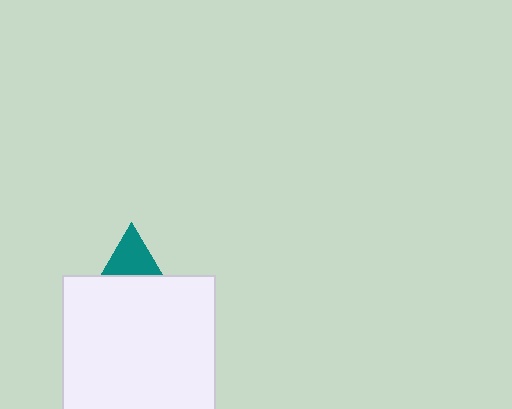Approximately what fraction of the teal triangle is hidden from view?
Roughly 57% of the teal triangle is hidden behind the white square.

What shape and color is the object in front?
The object in front is a white square.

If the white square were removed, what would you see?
You would see the complete teal triangle.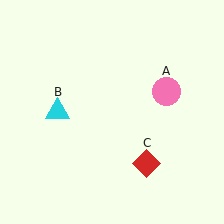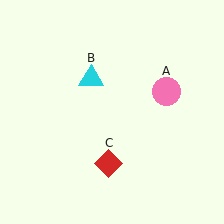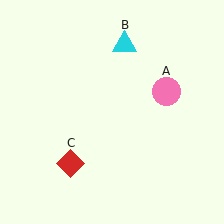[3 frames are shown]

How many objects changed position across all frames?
2 objects changed position: cyan triangle (object B), red diamond (object C).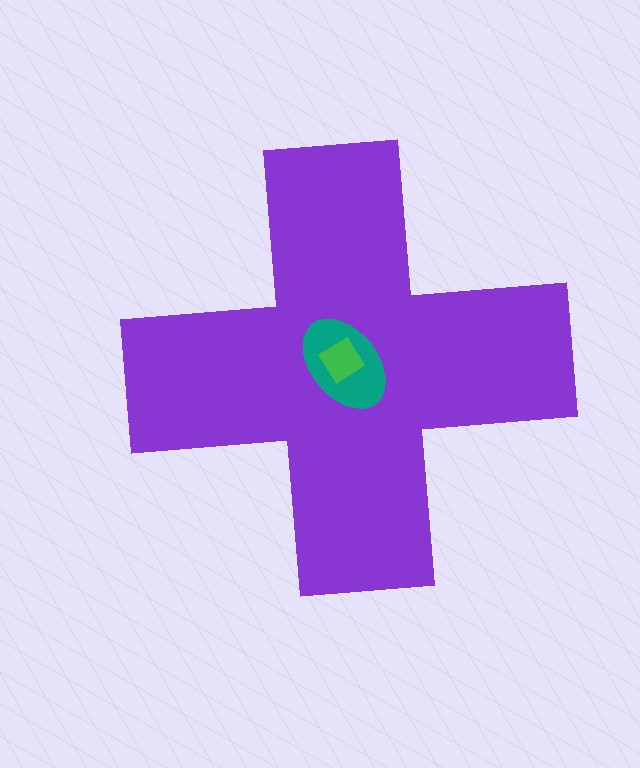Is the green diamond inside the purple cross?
Yes.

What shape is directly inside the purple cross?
The teal ellipse.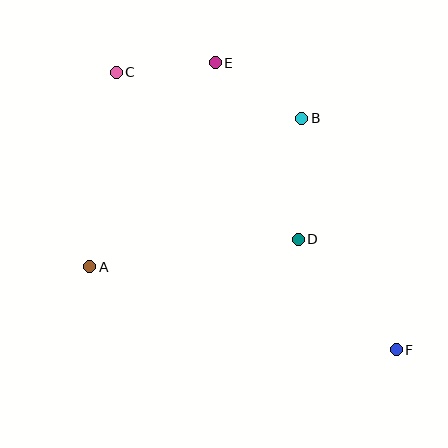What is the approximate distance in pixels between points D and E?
The distance between D and E is approximately 195 pixels.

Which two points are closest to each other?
Points C and E are closest to each other.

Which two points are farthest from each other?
Points C and F are farthest from each other.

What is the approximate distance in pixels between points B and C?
The distance between B and C is approximately 191 pixels.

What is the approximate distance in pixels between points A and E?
The distance between A and E is approximately 239 pixels.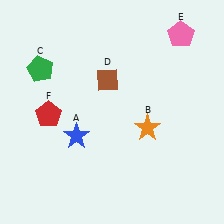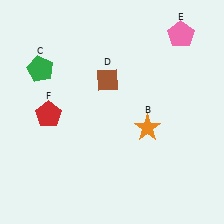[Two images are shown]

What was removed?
The blue star (A) was removed in Image 2.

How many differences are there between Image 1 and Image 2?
There is 1 difference between the two images.